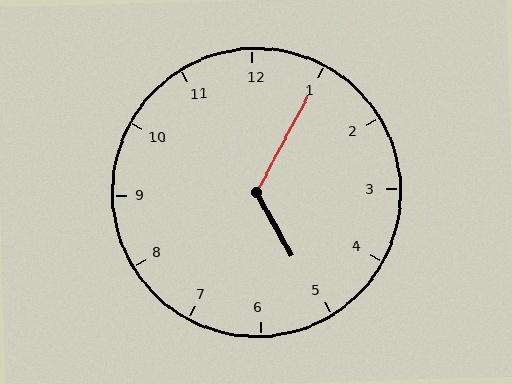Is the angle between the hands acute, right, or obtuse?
It is obtuse.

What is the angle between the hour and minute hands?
Approximately 122 degrees.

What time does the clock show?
5:05.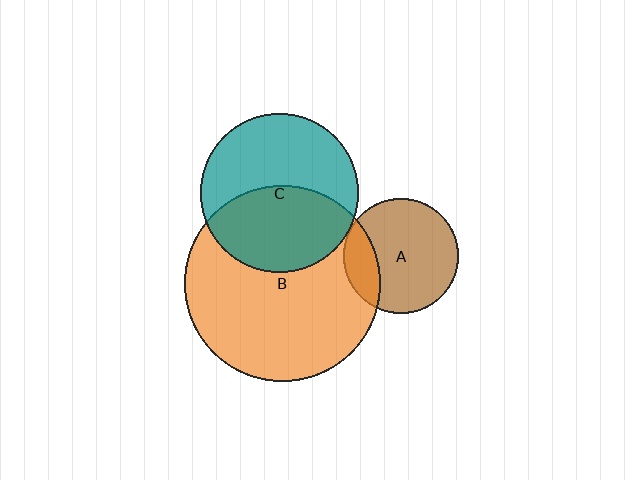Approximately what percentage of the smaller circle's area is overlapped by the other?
Approximately 20%.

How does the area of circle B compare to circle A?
Approximately 2.9 times.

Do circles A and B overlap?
Yes.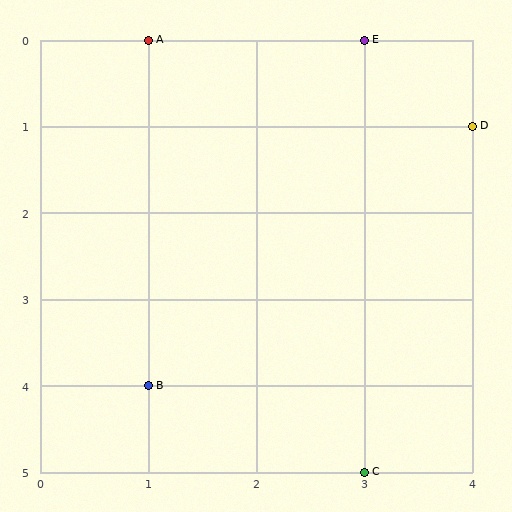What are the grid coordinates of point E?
Point E is at grid coordinates (3, 0).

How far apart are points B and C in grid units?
Points B and C are 2 columns and 1 row apart (about 2.2 grid units diagonally).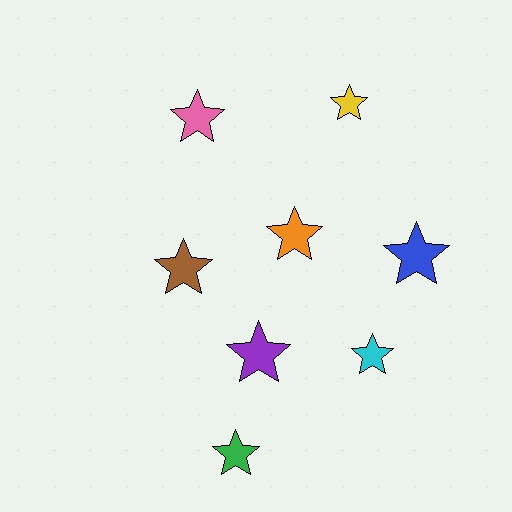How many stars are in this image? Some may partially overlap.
There are 8 stars.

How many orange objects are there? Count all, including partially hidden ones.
There is 1 orange object.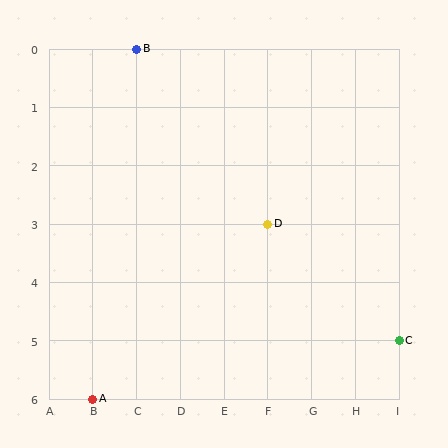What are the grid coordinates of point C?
Point C is at grid coordinates (I, 5).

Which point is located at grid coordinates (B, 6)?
Point A is at (B, 6).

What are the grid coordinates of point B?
Point B is at grid coordinates (C, 0).